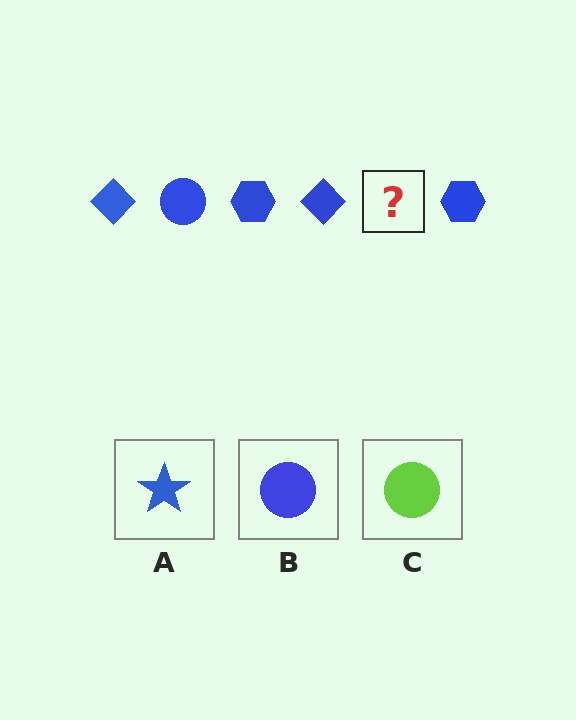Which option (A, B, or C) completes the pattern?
B.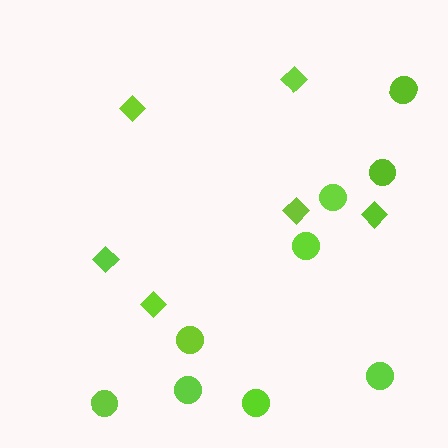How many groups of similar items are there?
There are 2 groups: one group of diamonds (6) and one group of circles (9).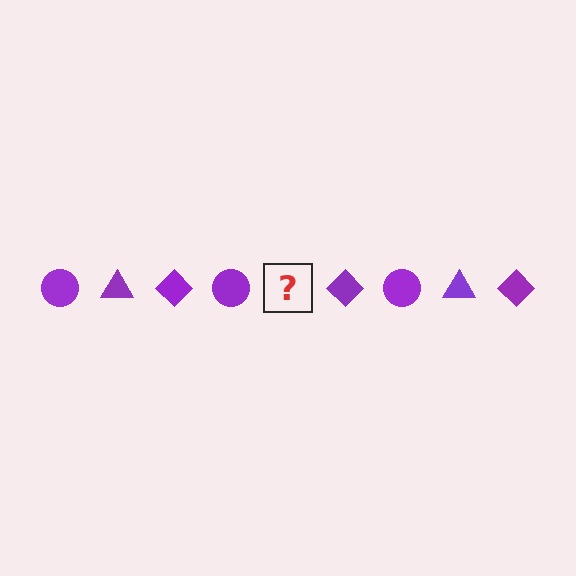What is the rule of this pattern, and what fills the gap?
The rule is that the pattern cycles through circle, triangle, diamond shapes in purple. The gap should be filled with a purple triangle.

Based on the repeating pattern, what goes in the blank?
The blank should be a purple triangle.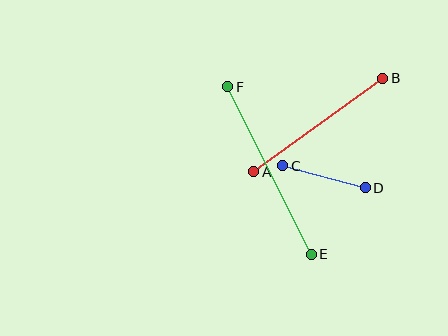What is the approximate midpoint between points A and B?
The midpoint is at approximately (318, 125) pixels.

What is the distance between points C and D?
The distance is approximately 85 pixels.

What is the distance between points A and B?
The distance is approximately 160 pixels.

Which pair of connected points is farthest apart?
Points E and F are farthest apart.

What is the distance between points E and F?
The distance is approximately 187 pixels.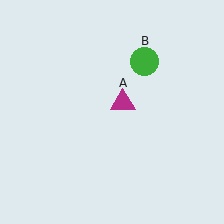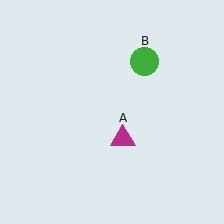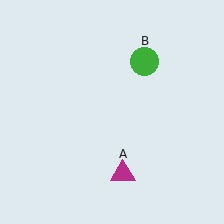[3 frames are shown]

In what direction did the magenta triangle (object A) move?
The magenta triangle (object A) moved down.